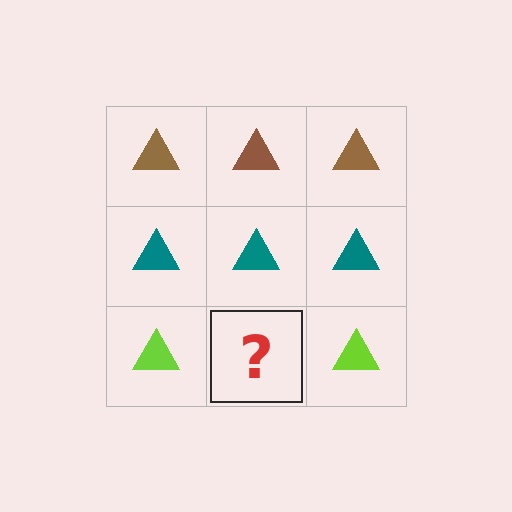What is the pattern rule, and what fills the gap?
The rule is that each row has a consistent color. The gap should be filled with a lime triangle.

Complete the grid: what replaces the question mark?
The question mark should be replaced with a lime triangle.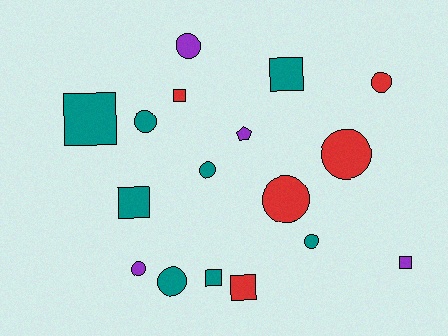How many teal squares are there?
There are 4 teal squares.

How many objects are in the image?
There are 17 objects.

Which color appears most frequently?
Teal, with 8 objects.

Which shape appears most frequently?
Circle, with 9 objects.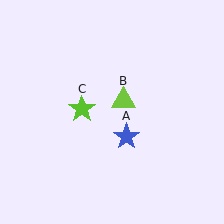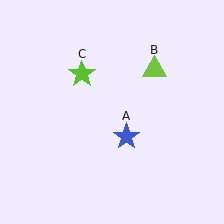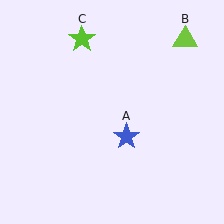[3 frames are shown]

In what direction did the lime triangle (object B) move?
The lime triangle (object B) moved up and to the right.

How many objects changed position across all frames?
2 objects changed position: lime triangle (object B), lime star (object C).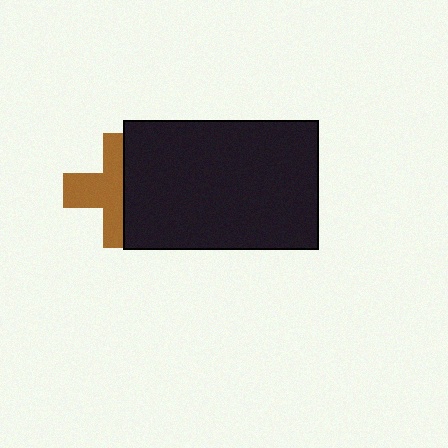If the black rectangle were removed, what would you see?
You would see the complete brown cross.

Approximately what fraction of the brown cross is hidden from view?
Roughly 45% of the brown cross is hidden behind the black rectangle.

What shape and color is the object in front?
The object in front is a black rectangle.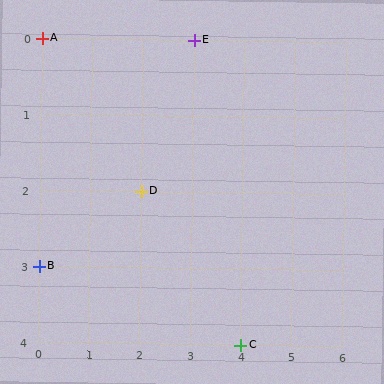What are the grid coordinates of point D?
Point D is at grid coordinates (2, 2).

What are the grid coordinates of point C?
Point C is at grid coordinates (4, 4).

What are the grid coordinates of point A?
Point A is at grid coordinates (0, 0).